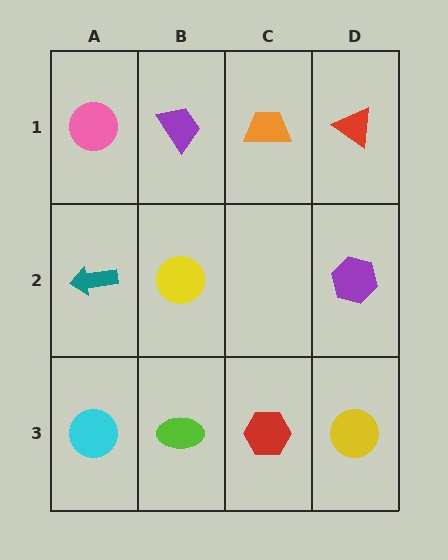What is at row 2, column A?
A teal arrow.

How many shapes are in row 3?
4 shapes.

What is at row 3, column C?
A red hexagon.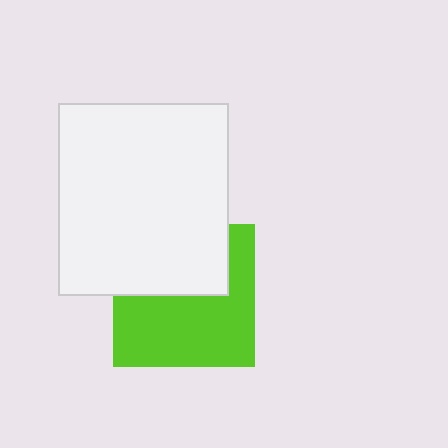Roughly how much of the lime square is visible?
About half of it is visible (roughly 59%).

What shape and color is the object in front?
The object in front is a white rectangle.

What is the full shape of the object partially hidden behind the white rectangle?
The partially hidden object is a lime square.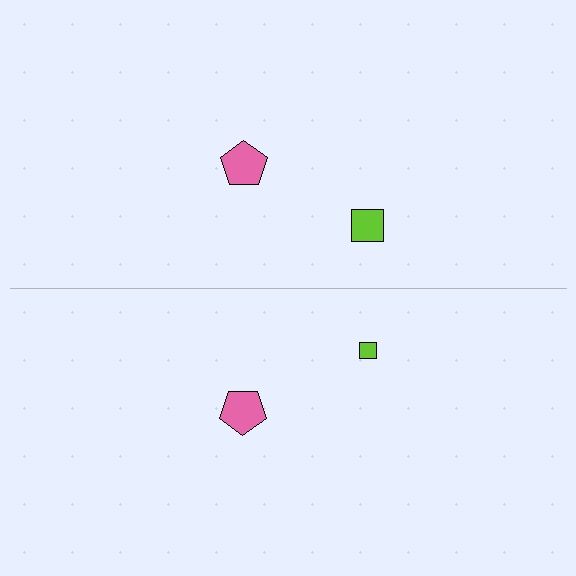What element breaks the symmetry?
The lime square on the bottom side has a different size than its mirror counterpart.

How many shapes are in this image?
There are 4 shapes in this image.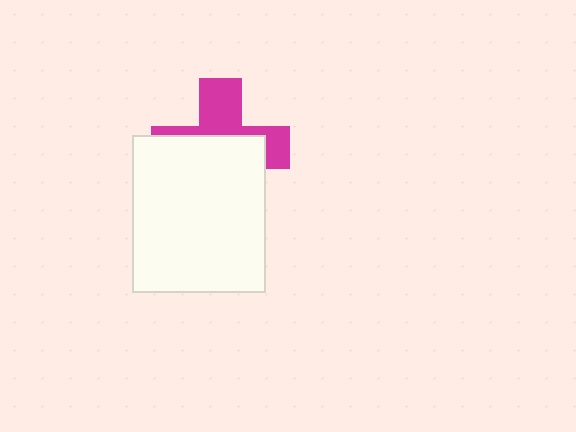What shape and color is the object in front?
The object in front is a white rectangle.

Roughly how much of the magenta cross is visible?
A small part of it is visible (roughly 42%).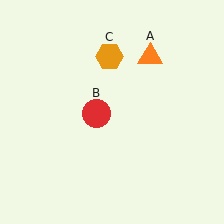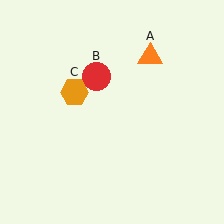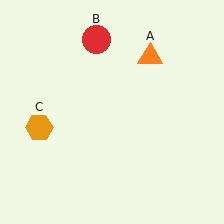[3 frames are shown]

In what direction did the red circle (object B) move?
The red circle (object B) moved up.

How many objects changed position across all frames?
2 objects changed position: red circle (object B), orange hexagon (object C).